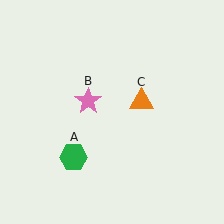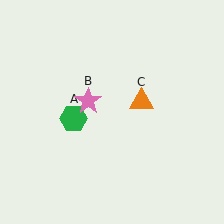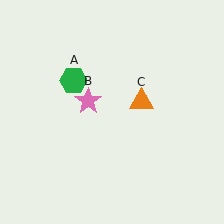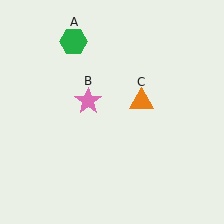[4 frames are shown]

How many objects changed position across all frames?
1 object changed position: green hexagon (object A).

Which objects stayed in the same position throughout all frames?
Pink star (object B) and orange triangle (object C) remained stationary.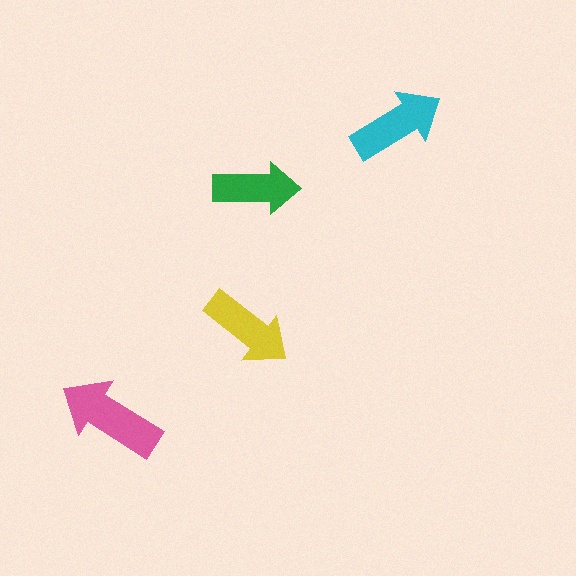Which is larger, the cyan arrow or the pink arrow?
The pink one.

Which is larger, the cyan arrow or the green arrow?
The cyan one.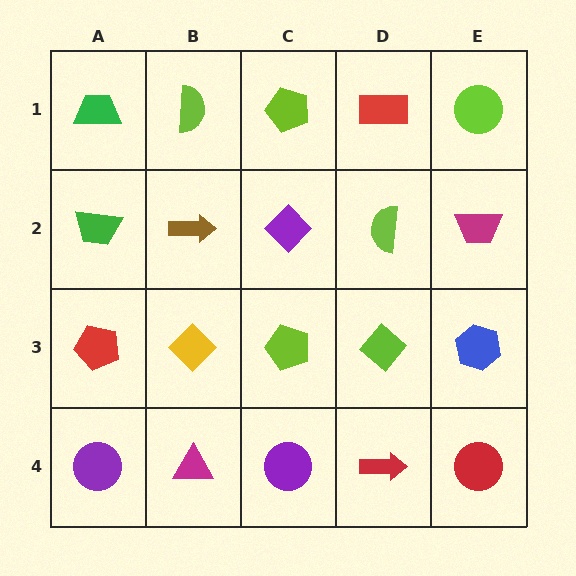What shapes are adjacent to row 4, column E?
A blue hexagon (row 3, column E), a red arrow (row 4, column D).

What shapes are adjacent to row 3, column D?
A lime semicircle (row 2, column D), a red arrow (row 4, column D), a lime pentagon (row 3, column C), a blue hexagon (row 3, column E).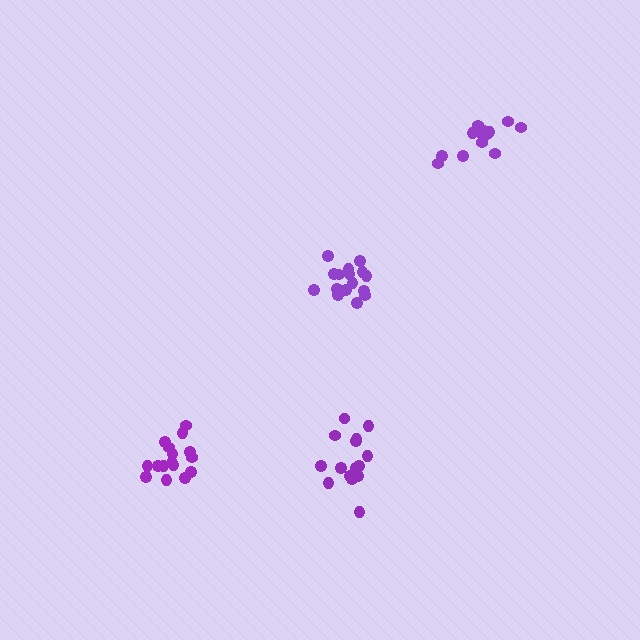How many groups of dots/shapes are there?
There are 4 groups.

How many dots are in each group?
Group 1: 15 dots, Group 2: 13 dots, Group 3: 16 dots, Group 4: 16 dots (60 total).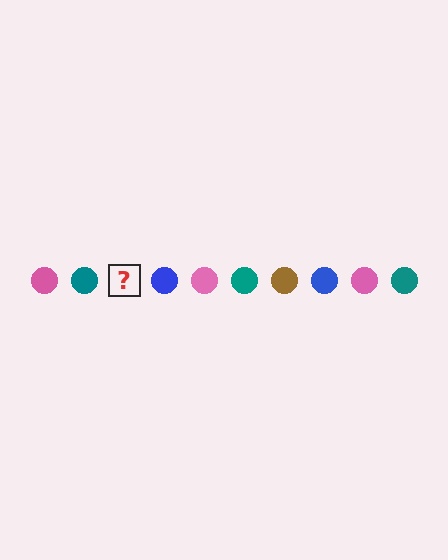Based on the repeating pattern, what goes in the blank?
The blank should be a brown circle.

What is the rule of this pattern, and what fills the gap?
The rule is that the pattern cycles through pink, teal, brown, blue circles. The gap should be filled with a brown circle.